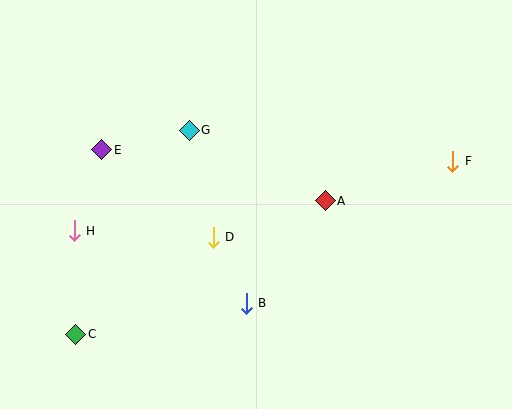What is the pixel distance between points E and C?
The distance between E and C is 186 pixels.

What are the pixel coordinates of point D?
Point D is at (213, 237).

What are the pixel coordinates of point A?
Point A is at (325, 201).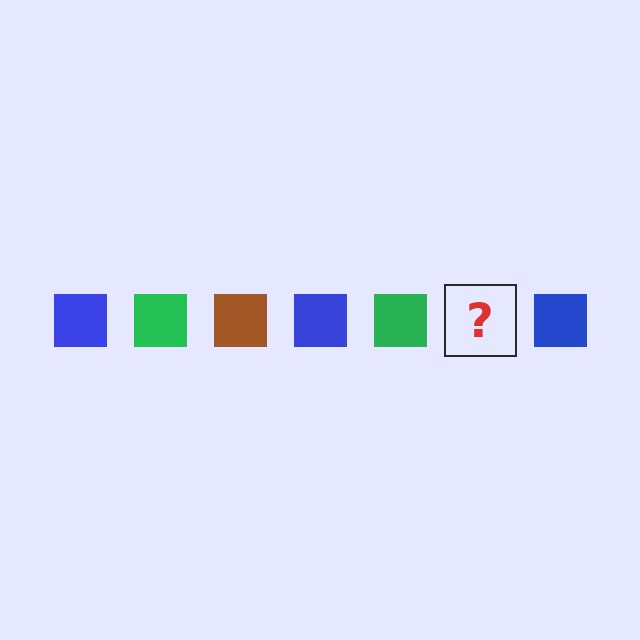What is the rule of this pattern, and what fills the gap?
The rule is that the pattern cycles through blue, green, brown squares. The gap should be filled with a brown square.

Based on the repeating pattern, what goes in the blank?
The blank should be a brown square.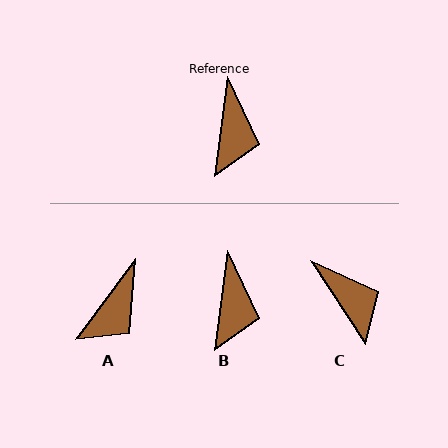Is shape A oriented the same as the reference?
No, it is off by about 30 degrees.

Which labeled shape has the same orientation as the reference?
B.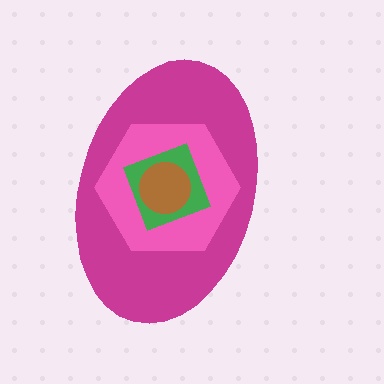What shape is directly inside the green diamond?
The brown circle.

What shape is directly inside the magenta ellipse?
The pink hexagon.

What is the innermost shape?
The brown circle.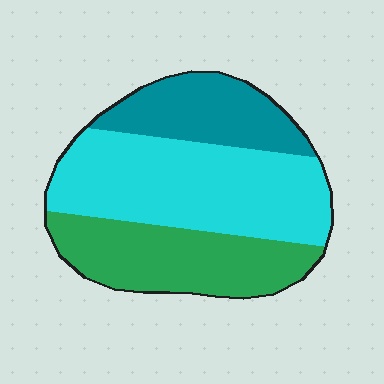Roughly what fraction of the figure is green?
Green covers around 30% of the figure.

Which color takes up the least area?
Teal, at roughly 20%.